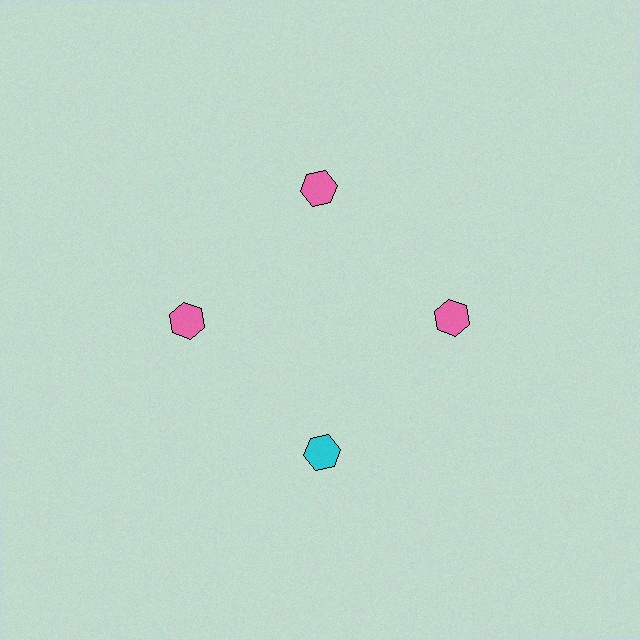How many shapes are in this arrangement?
There are 4 shapes arranged in a ring pattern.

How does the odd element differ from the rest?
It has a different color: cyan instead of pink.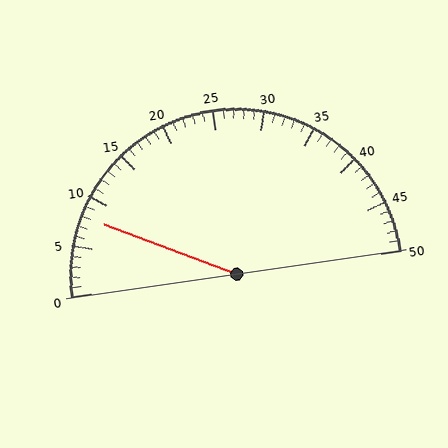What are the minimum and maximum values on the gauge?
The gauge ranges from 0 to 50.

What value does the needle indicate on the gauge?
The needle indicates approximately 8.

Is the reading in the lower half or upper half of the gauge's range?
The reading is in the lower half of the range (0 to 50).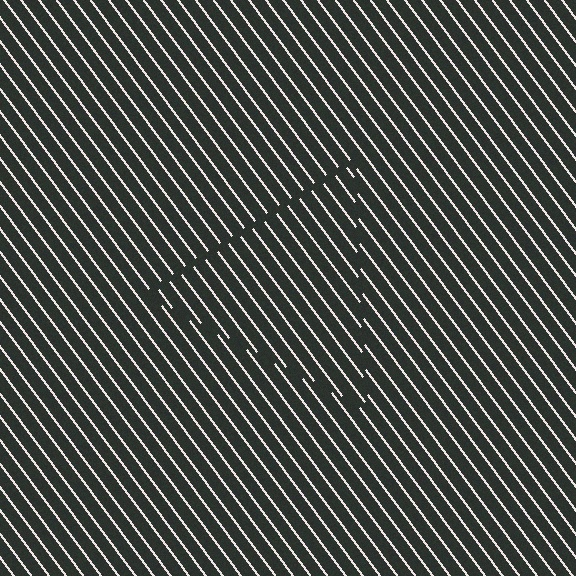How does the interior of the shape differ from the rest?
The interior of the shape contains the same grating, shifted by half a period — the contour is defined by the phase discontinuity where line-ends from the inner and outer gratings abut.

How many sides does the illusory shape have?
3 sides — the line-ends trace a triangle.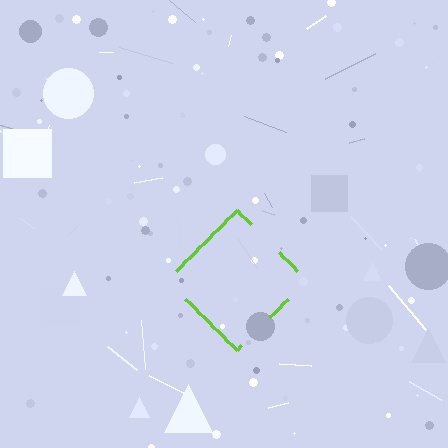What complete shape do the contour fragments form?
The contour fragments form a diamond.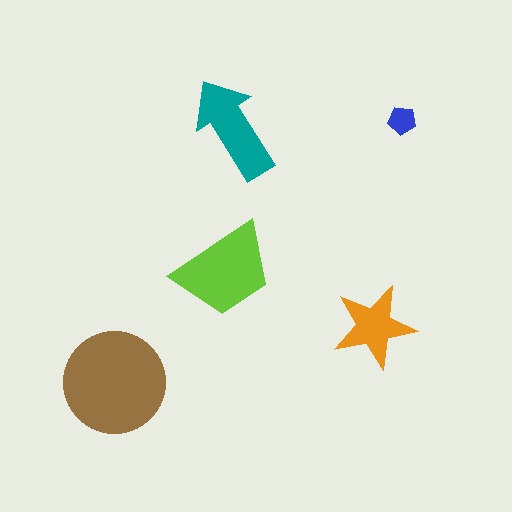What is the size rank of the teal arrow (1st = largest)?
3rd.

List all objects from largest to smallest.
The brown circle, the lime trapezoid, the teal arrow, the orange star, the blue pentagon.